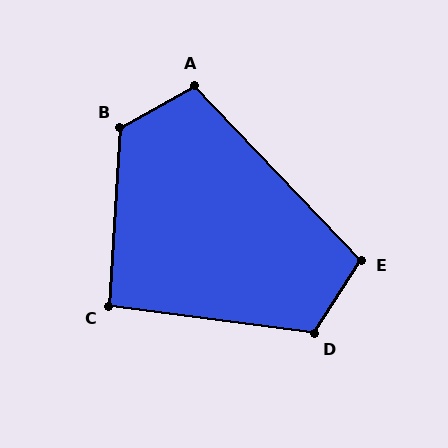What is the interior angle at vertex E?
Approximately 104 degrees (obtuse).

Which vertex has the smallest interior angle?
C, at approximately 94 degrees.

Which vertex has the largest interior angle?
B, at approximately 123 degrees.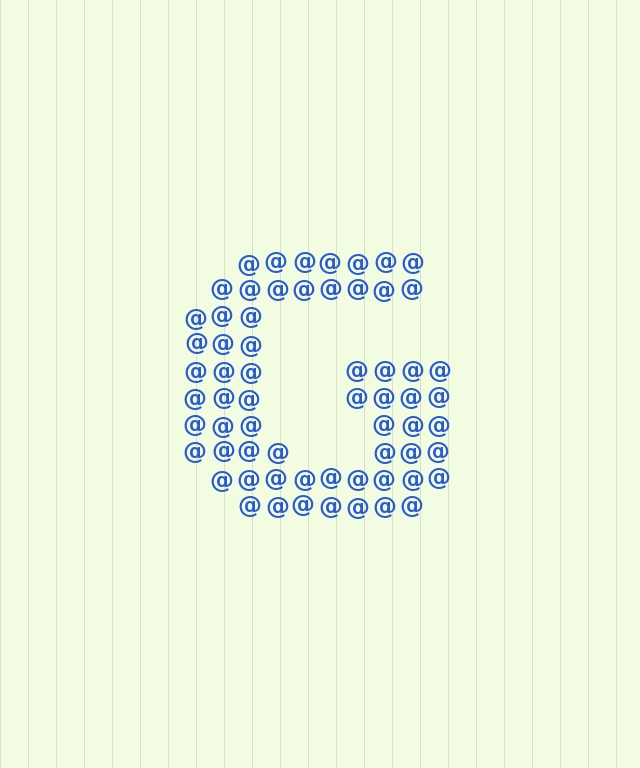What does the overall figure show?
The overall figure shows the letter G.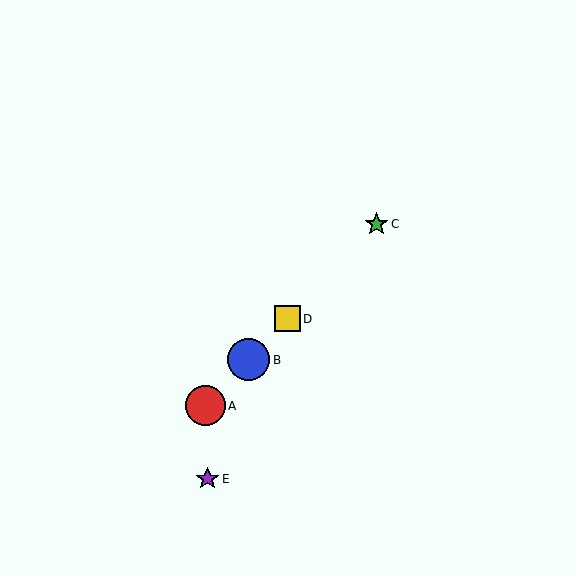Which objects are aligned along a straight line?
Objects A, B, C, D are aligned along a straight line.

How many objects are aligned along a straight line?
4 objects (A, B, C, D) are aligned along a straight line.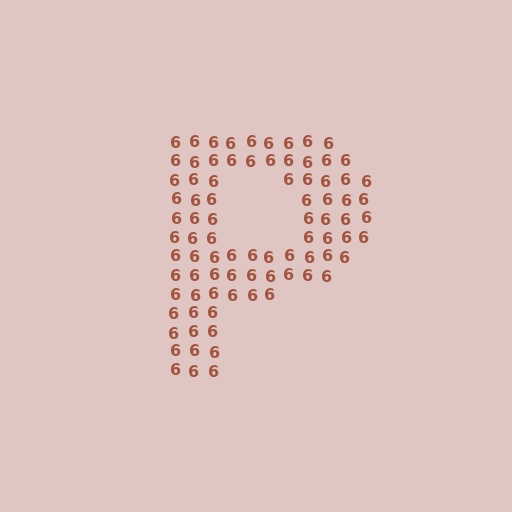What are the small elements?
The small elements are digit 6's.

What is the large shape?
The large shape is the letter P.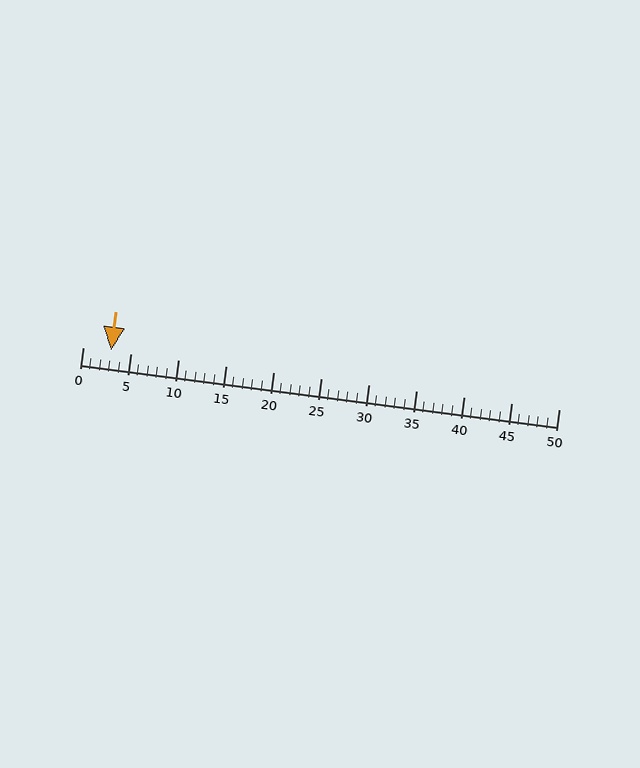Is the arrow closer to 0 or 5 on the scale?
The arrow is closer to 5.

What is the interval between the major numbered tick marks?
The major tick marks are spaced 5 units apart.